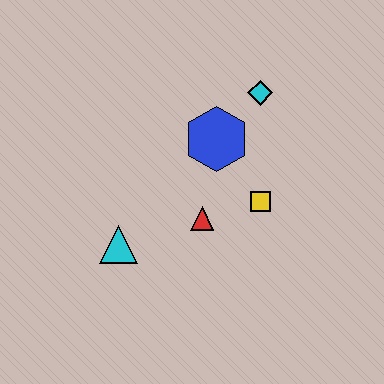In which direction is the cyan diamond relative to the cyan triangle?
The cyan diamond is above the cyan triangle.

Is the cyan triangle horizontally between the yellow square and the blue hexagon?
No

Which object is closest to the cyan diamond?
The blue hexagon is closest to the cyan diamond.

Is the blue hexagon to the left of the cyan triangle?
No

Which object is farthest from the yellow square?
The cyan triangle is farthest from the yellow square.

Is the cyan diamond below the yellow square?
No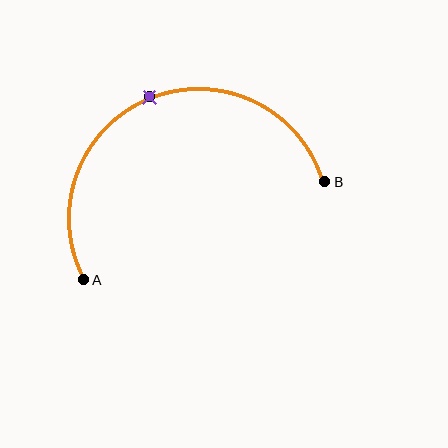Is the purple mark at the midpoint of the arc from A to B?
Yes. The purple mark lies on the arc at equal arc-length from both A and B — it is the arc midpoint.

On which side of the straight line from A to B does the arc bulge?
The arc bulges above the straight line connecting A and B.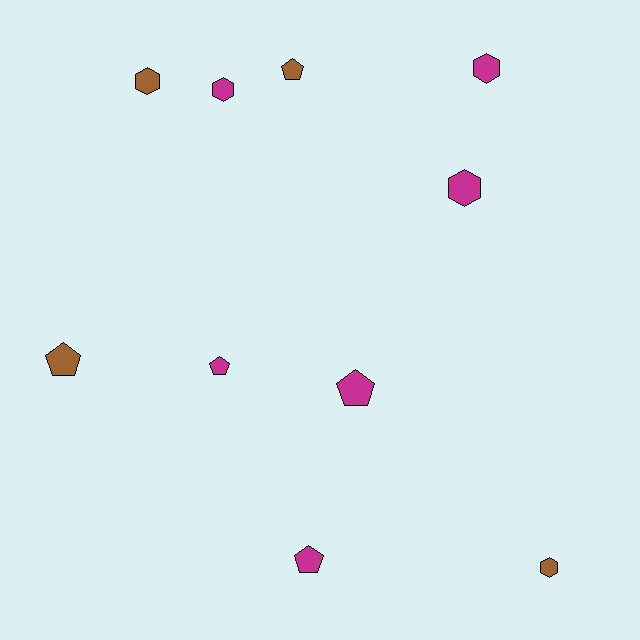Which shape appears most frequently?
Hexagon, with 5 objects.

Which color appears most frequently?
Magenta, with 6 objects.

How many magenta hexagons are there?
There are 3 magenta hexagons.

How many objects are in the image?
There are 10 objects.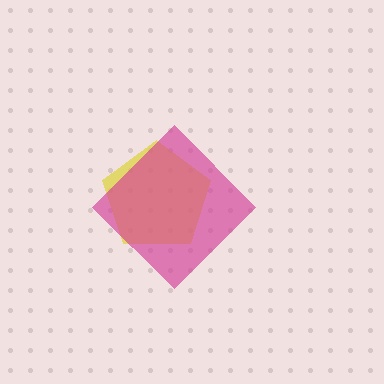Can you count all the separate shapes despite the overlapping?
Yes, there are 2 separate shapes.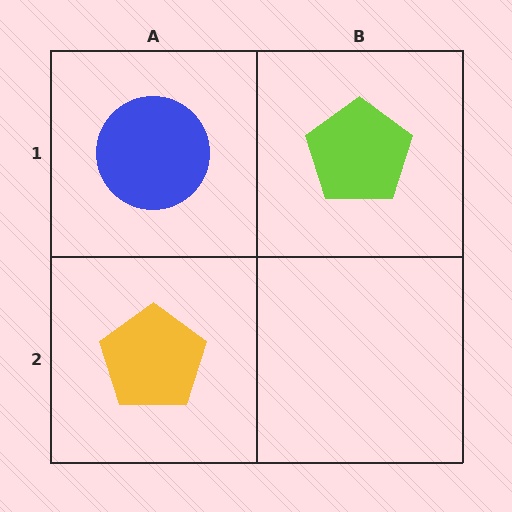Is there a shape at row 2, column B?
No, that cell is empty.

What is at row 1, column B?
A lime pentagon.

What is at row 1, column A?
A blue circle.